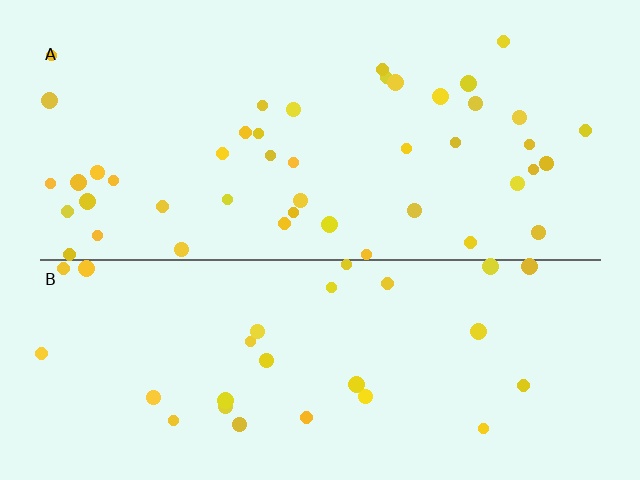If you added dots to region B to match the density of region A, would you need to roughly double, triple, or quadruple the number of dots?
Approximately double.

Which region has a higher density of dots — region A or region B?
A (the top).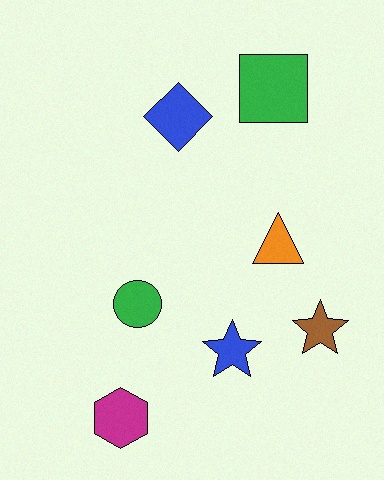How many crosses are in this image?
There are no crosses.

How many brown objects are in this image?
There is 1 brown object.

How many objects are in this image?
There are 7 objects.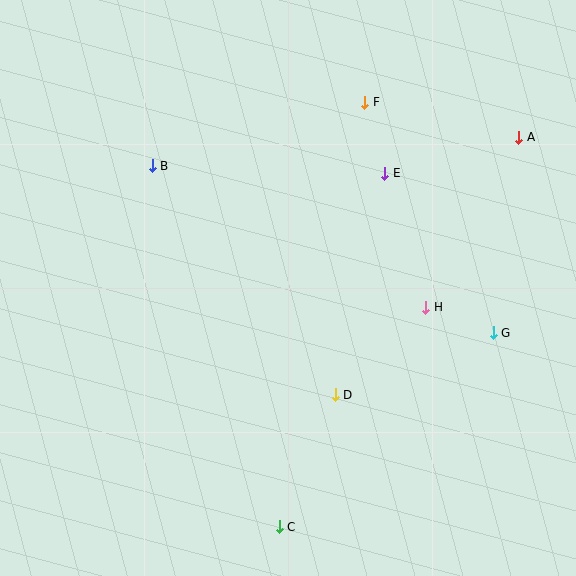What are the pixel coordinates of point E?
Point E is at (385, 173).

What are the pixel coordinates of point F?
Point F is at (365, 102).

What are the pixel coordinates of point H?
Point H is at (426, 307).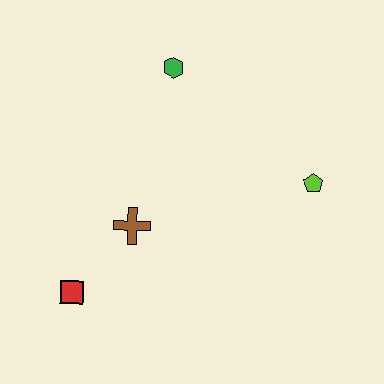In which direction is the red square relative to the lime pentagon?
The red square is to the left of the lime pentagon.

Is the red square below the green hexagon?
Yes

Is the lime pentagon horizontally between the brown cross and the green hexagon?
No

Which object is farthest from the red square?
The lime pentagon is farthest from the red square.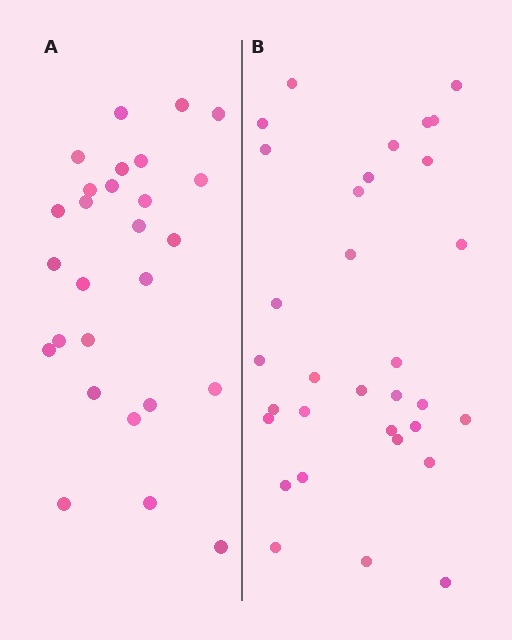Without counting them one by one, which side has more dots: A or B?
Region B (the right region) has more dots.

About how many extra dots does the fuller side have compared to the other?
Region B has about 5 more dots than region A.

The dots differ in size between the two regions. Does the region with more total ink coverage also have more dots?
No. Region A has more total ink coverage because its dots are larger, but region B actually contains more individual dots. Total area can be misleading — the number of items is what matters here.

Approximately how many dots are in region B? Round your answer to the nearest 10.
About 30 dots. (The exact count is 32, which rounds to 30.)